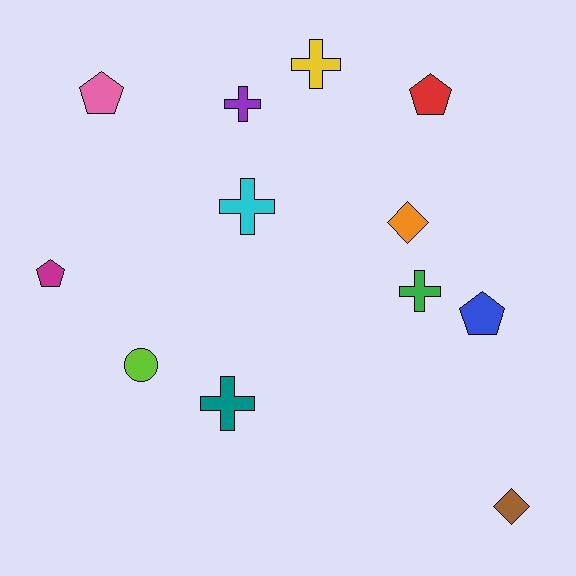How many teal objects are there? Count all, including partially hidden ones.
There is 1 teal object.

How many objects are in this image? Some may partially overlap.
There are 12 objects.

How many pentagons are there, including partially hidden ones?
There are 4 pentagons.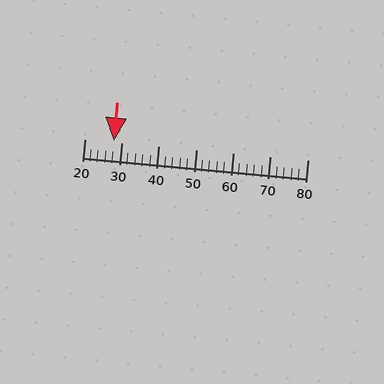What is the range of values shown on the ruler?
The ruler shows values from 20 to 80.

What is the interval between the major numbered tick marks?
The major tick marks are spaced 10 units apart.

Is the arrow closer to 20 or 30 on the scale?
The arrow is closer to 30.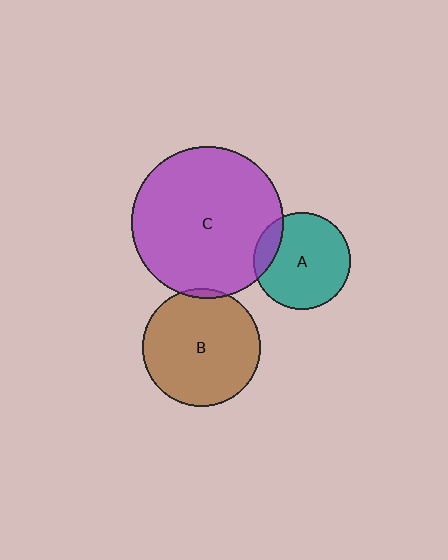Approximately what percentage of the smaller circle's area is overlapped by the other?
Approximately 15%.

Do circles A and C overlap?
Yes.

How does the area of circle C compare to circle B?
Approximately 1.7 times.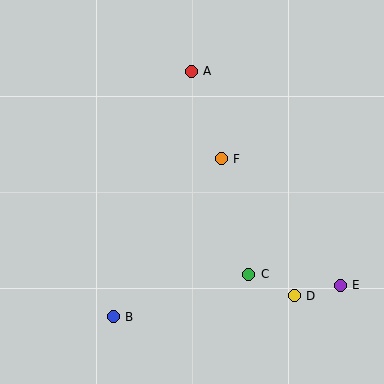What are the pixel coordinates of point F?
Point F is at (221, 159).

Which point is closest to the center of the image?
Point F at (221, 159) is closest to the center.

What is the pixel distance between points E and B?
The distance between E and B is 229 pixels.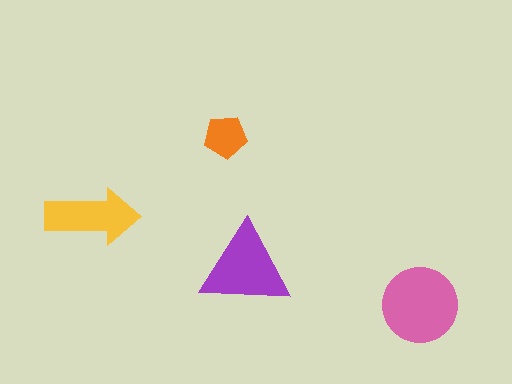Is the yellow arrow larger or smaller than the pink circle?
Smaller.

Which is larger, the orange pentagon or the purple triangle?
The purple triangle.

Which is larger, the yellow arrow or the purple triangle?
The purple triangle.